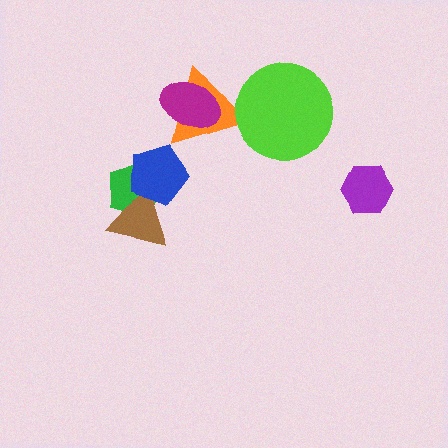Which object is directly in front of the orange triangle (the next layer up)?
The magenta ellipse is directly in front of the orange triangle.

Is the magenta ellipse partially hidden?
No, no other shape covers it.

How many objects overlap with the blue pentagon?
2 objects overlap with the blue pentagon.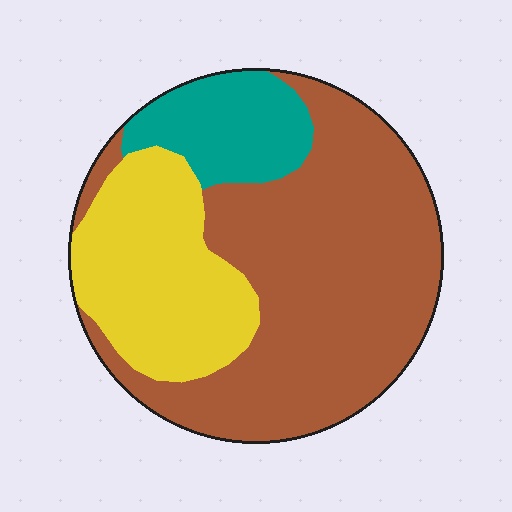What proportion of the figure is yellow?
Yellow takes up about one quarter (1/4) of the figure.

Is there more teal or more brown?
Brown.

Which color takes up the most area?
Brown, at roughly 60%.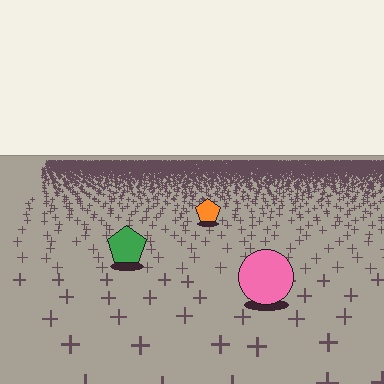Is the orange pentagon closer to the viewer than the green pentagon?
No. The green pentagon is closer — you can tell from the texture gradient: the ground texture is coarser near it.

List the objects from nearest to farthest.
From nearest to farthest: the pink circle, the green pentagon, the orange pentagon.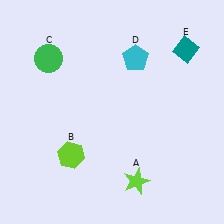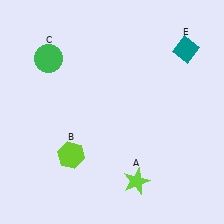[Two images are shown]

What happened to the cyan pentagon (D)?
The cyan pentagon (D) was removed in Image 2. It was in the top-right area of Image 1.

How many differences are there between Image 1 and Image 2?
There is 1 difference between the two images.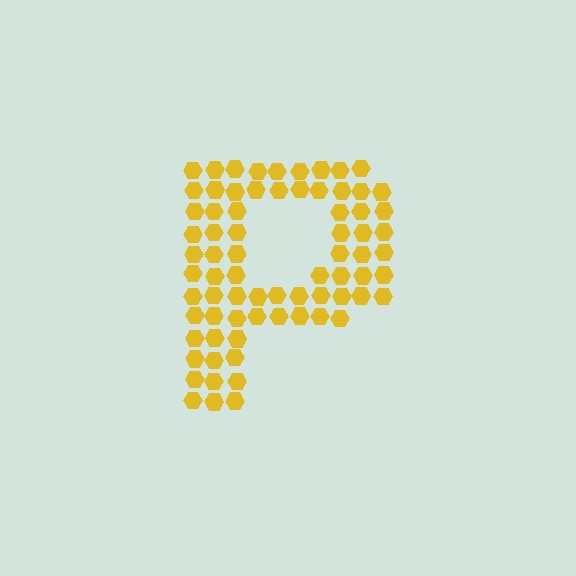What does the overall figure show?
The overall figure shows the letter P.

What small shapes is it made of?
It is made of small hexagons.